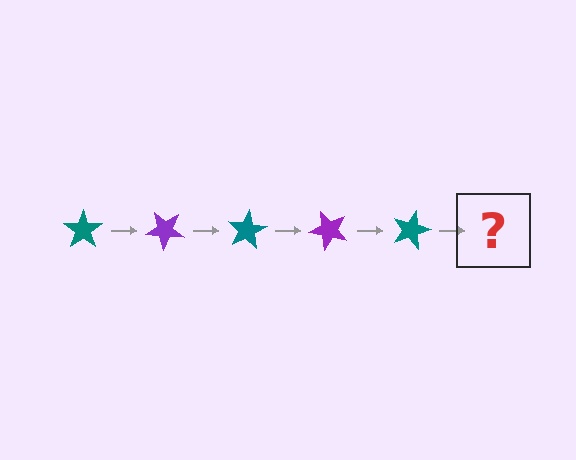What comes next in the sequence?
The next element should be a purple star, rotated 200 degrees from the start.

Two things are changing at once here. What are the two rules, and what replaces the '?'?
The two rules are that it rotates 40 degrees each step and the color cycles through teal and purple. The '?' should be a purple star, rotated 200 degrees from the start.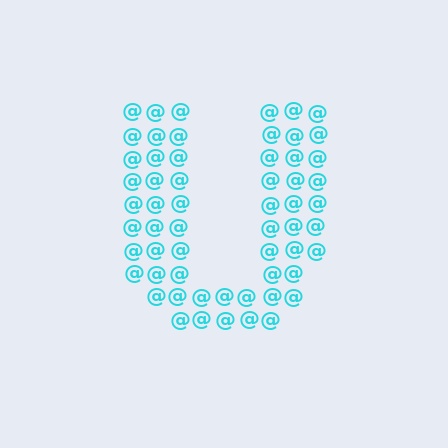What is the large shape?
The large shape is the letter U.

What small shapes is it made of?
It is made of small at signs.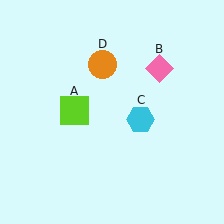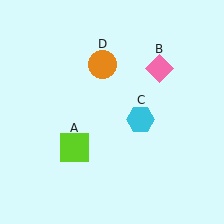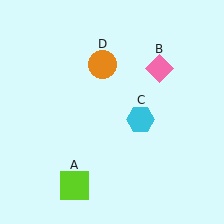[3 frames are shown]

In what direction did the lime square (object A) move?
The lime square (object A) moved down.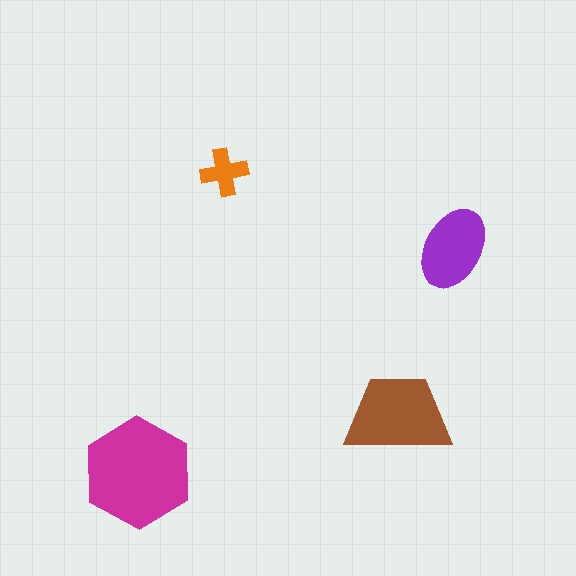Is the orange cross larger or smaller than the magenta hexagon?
Smaller.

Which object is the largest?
The magenta hexagon.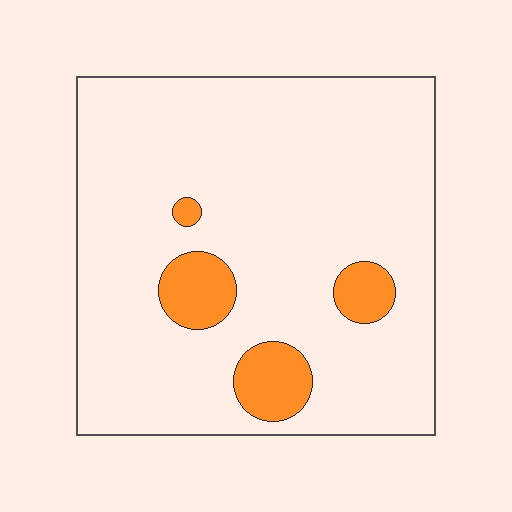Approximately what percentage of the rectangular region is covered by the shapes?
Approximately 10%.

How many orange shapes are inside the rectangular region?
4.